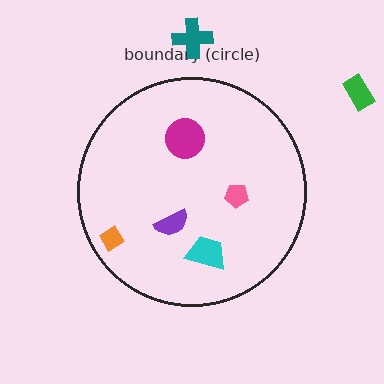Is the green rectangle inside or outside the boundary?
Outside.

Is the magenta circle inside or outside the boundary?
Inside.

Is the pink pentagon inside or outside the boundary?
Inside.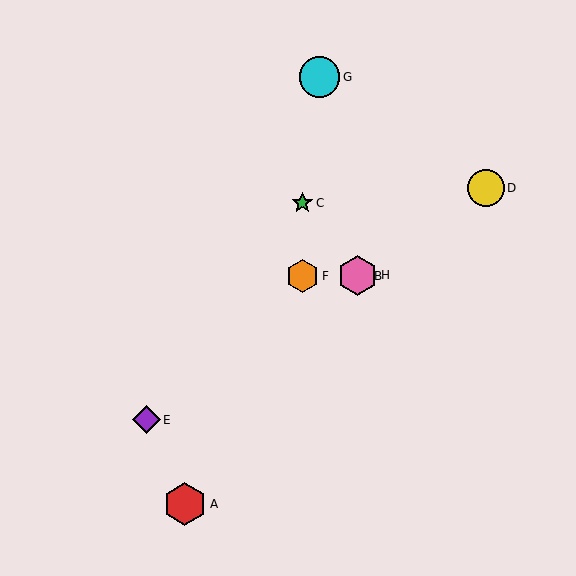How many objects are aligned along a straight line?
4 objects (B, D, E, H) are aligned along a straight line.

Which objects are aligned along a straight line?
Objects B, D, E, H are aligned along a straight line.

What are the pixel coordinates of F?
Object F is at (302, 276).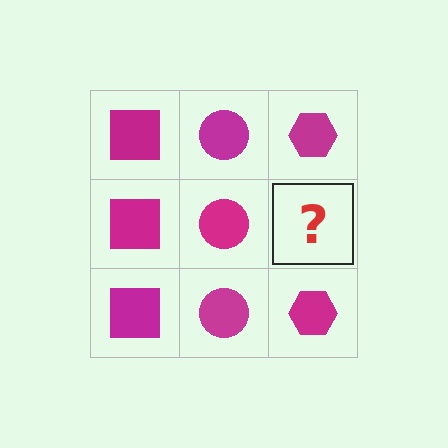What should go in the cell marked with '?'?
The missing cell should contain a magenta hexagon.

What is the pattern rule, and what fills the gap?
The rule is that each column has a consistent shape. The gap should be filled with a magenta hexagon.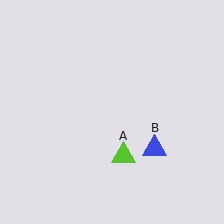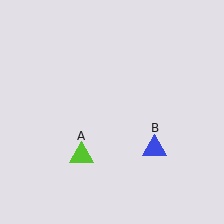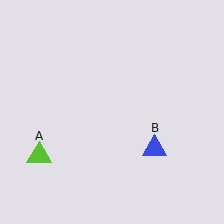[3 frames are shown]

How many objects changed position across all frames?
1 object changed position: lime triangle (object A).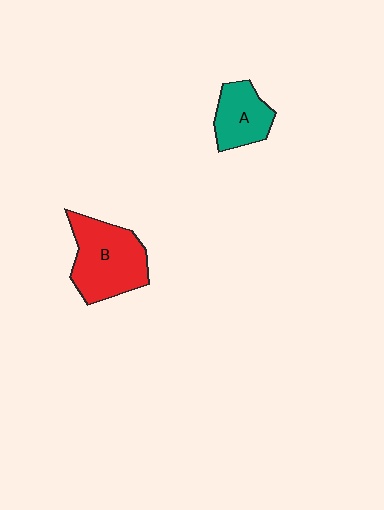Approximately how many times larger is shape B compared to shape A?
Approximately 1.7 times.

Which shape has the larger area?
Shape B (red).